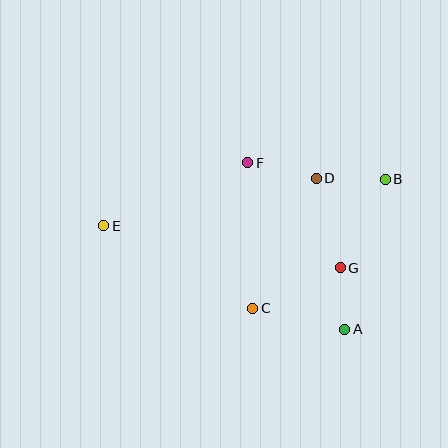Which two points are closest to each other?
Points A and G are closest to each other.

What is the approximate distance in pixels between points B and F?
The distance between B and F is approximately 139 pixels.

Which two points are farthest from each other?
Points B and E are farthest from each other.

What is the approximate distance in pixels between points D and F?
The distance between D and F is approximately 70 pixels.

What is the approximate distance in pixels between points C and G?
The distance between C and G is approximately 96 pixels.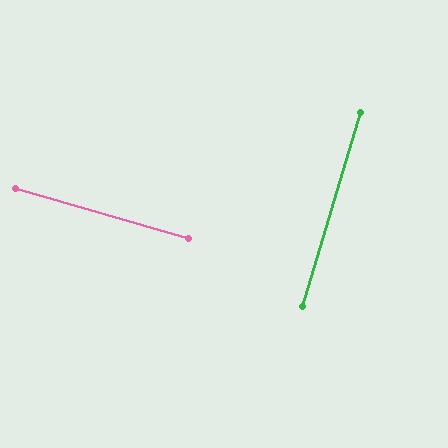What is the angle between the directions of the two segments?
Approximately 90 degrees.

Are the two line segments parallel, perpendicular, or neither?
Perpendicular — they meet at approximately 90°.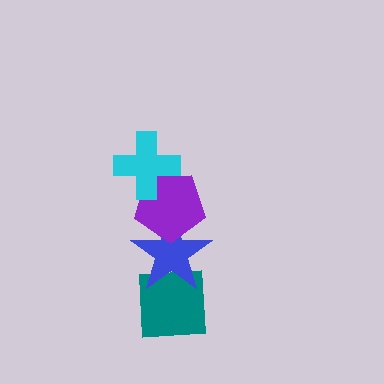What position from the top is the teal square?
The teal square is 4th from the top.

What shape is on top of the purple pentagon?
The cyan cross is on top of the purple pentagon.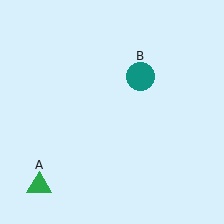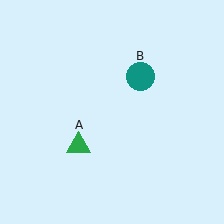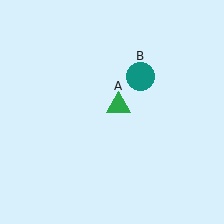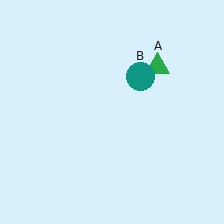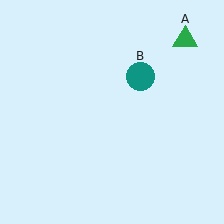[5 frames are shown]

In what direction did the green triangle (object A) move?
The green triangle (object A) moved up and to the right.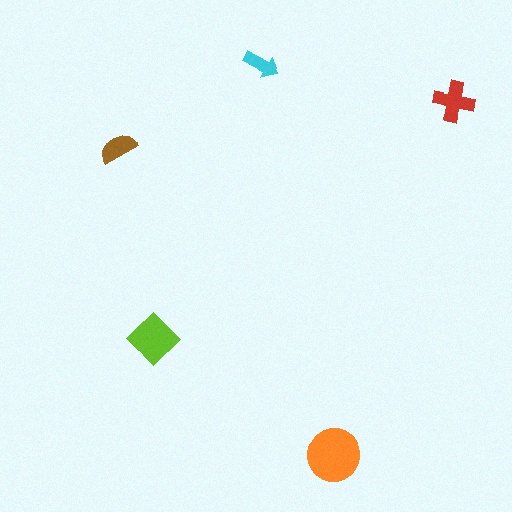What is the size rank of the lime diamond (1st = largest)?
2nd.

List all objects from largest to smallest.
The orange circle, the lime diamond, the red cross, the brown semicircle, the cyan arrow.